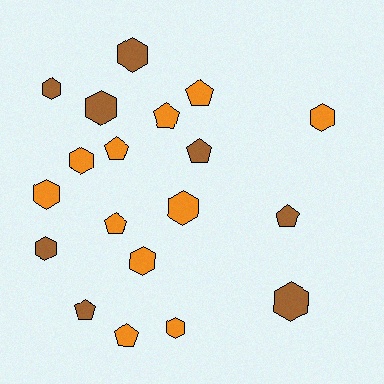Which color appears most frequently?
Orange, with 11 objects.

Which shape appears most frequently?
Hexagon, with 11 objects.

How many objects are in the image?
There are 19 objects.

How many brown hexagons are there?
There are 5 brown hexagons.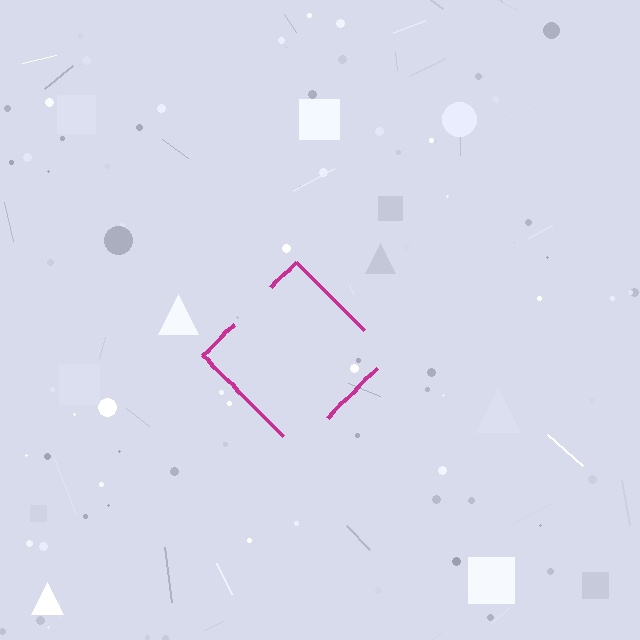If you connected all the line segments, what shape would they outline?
They would outline a diamond.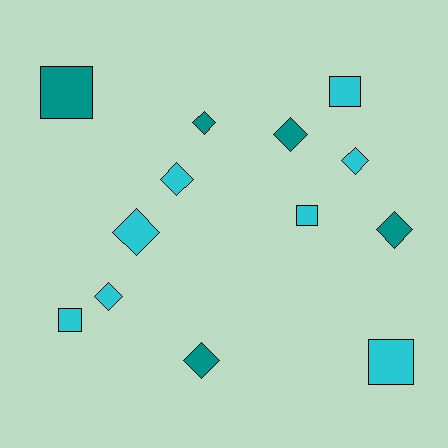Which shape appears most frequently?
Diamond, with 8 objects.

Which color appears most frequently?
Cyan, with 8 objects.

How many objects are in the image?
There are 13 objects.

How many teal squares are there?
There is 1 teal square.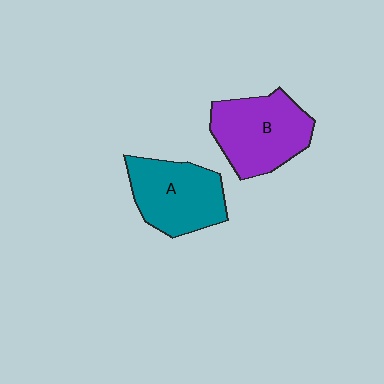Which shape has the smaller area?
Shape A (teal).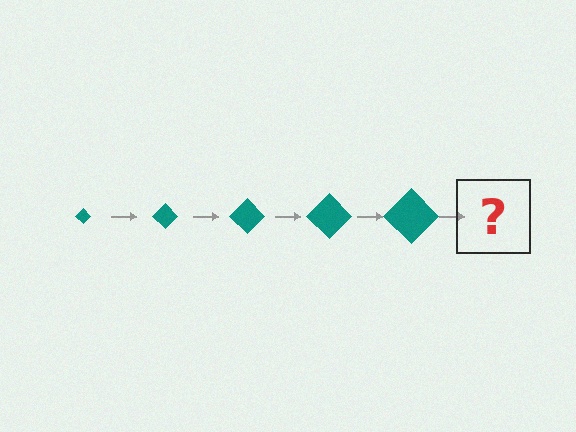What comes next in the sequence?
The next element should be a teal diamond, larger than the previous one.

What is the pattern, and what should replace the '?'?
The pattern is that the diamond gets progressively larger each step. The '?' should be a teal diamond, larger than the previous one.